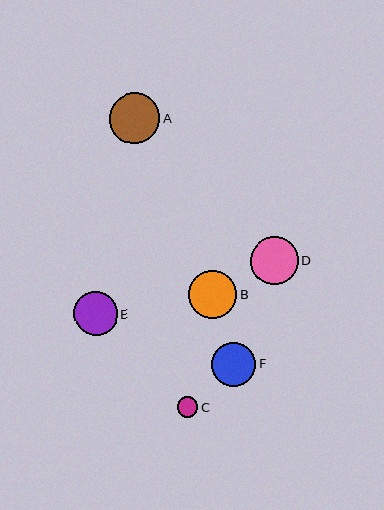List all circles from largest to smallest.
From largest to smallest: A, B, D, F, E, C.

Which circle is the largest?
Circle A is the largest with a size of approximately 51 pixels.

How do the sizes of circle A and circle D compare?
Circle A and circle D are approximately the same size.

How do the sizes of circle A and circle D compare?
Circle A and circle D are approximately the same size.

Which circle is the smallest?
Circle C is the smallest with a size of approximately 20 pixels.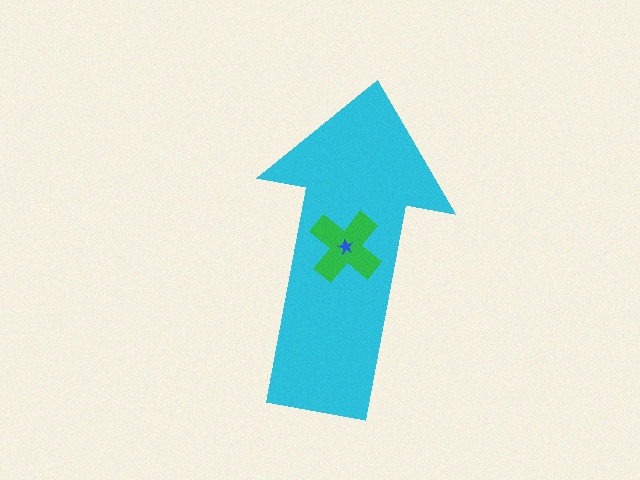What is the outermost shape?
The cyan arrow.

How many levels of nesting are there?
3.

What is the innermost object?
The blue star.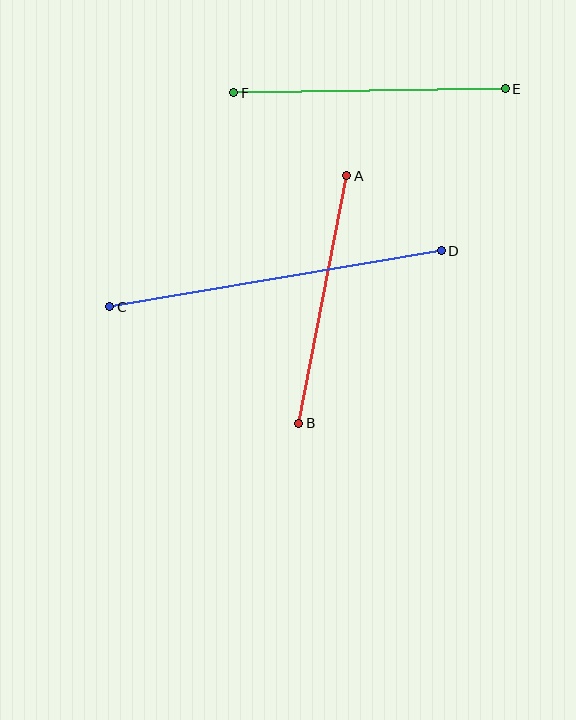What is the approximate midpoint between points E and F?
The midpoint is at approximately (370, 91) pixels.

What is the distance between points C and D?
The distance is approximately 336 pixels.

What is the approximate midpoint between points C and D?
The midpoint is at approximately (275, 279) pixels.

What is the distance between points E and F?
The distance is approximately 271 pixels.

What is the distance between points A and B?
The distance is approximately 252 pixels.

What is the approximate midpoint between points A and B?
The midpoint is at approximately (323, 300) pixels.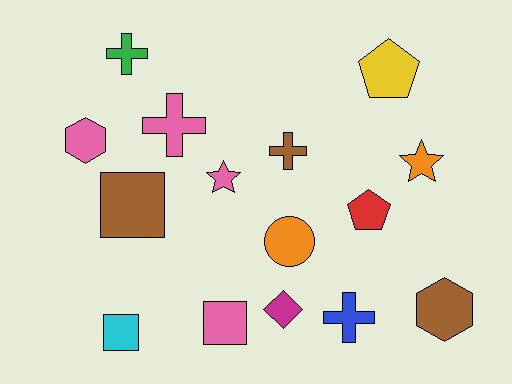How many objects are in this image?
There are 15 objects.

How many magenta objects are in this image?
There is 1 magenta object.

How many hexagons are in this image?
There are 2 hexagons.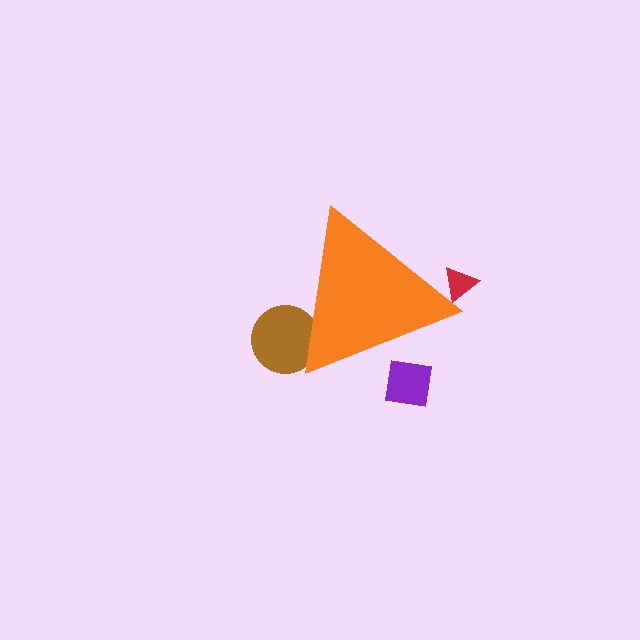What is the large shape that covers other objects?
An orange triangle.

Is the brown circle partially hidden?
Yes, the brown circle is partially hidden behind the orange triangle.